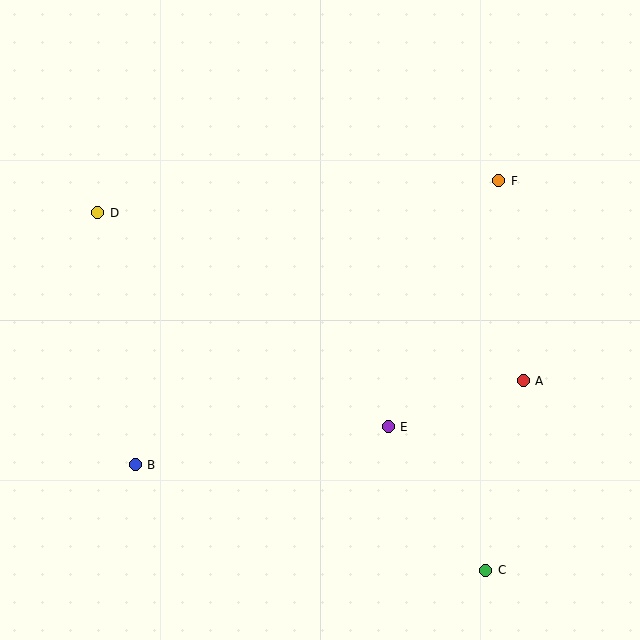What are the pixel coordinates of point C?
Point C is at (486, 570).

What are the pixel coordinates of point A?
Point A is at (523, 381).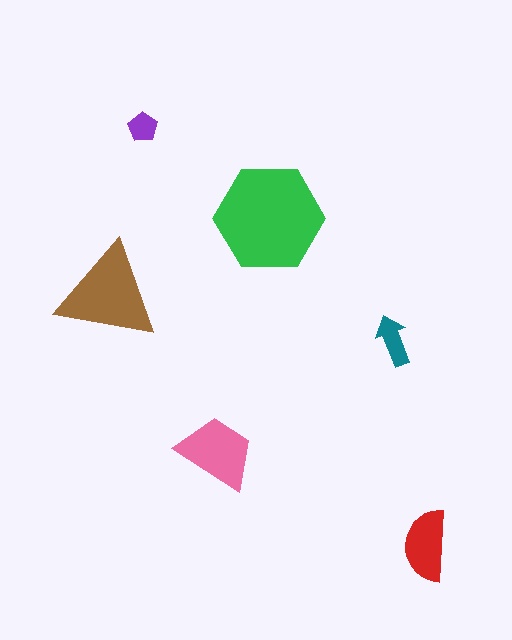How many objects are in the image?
There are 6 objects in the image.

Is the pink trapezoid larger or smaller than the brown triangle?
Smaller.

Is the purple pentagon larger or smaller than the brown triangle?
Smaller.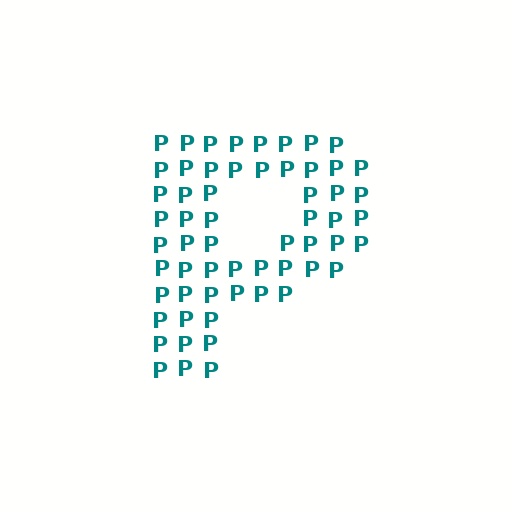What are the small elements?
The small elements are letter P's.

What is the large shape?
The large shape is the letter P.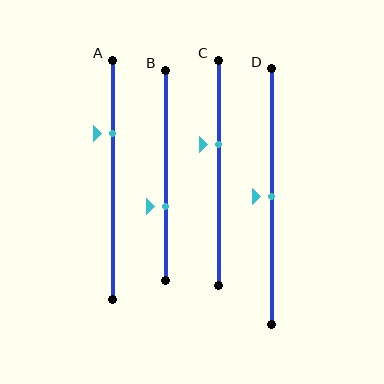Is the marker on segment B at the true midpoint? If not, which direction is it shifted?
No, the marker on segment B is shifted downward by about 15% of the segment length.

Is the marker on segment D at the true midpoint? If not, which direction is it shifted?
Yes, the marker on segment D is at the true midpoint.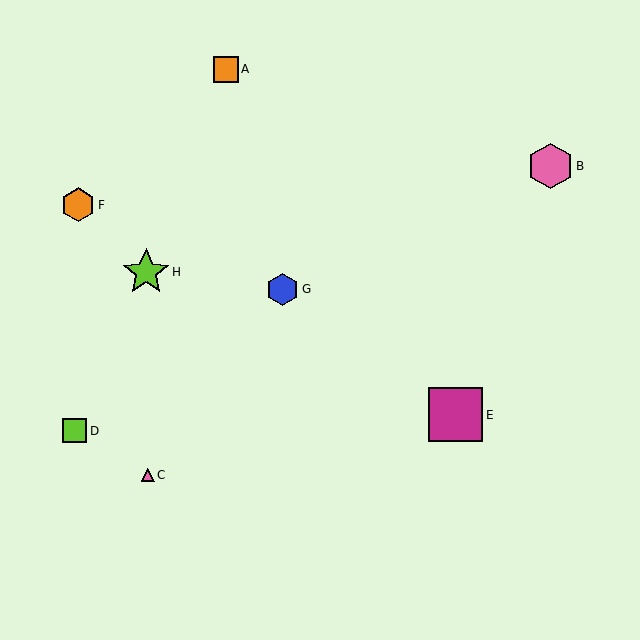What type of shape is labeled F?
Shape F is an orange hexagon.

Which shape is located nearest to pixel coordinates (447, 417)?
The magenta square (labeled E) at (455, 415) is nearest to that location.